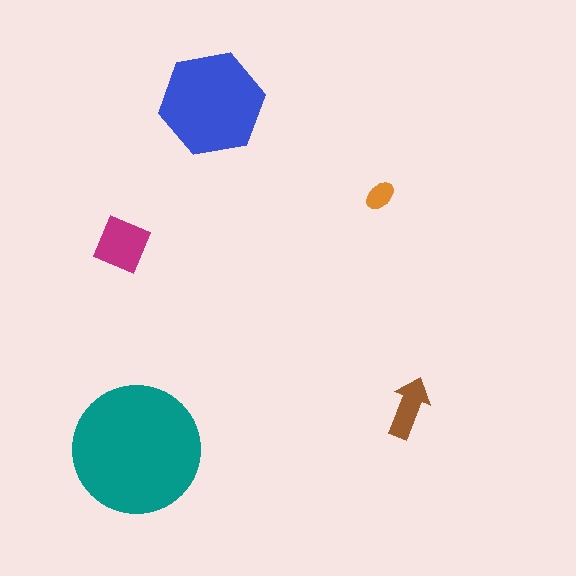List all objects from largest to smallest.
The teal circle, the blue hexagon, the magenta diamond, the brown arrow, the orange ellipse.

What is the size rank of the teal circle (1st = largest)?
1st.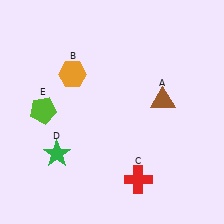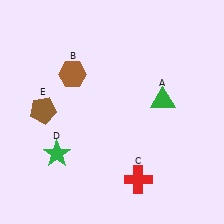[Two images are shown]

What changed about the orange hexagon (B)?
In Image 1, B is orange. In Image 2, it changed to brown.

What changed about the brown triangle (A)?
In Image 1, A is brown. In Image 2, it changed to green.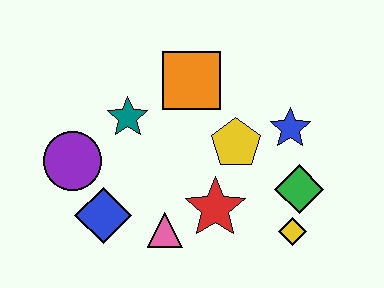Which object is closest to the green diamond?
The yellow diamond is closest to the green diamond.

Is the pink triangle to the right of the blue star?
No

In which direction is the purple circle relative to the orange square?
The purple circle is to the left of the orange square.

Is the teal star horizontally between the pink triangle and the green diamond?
No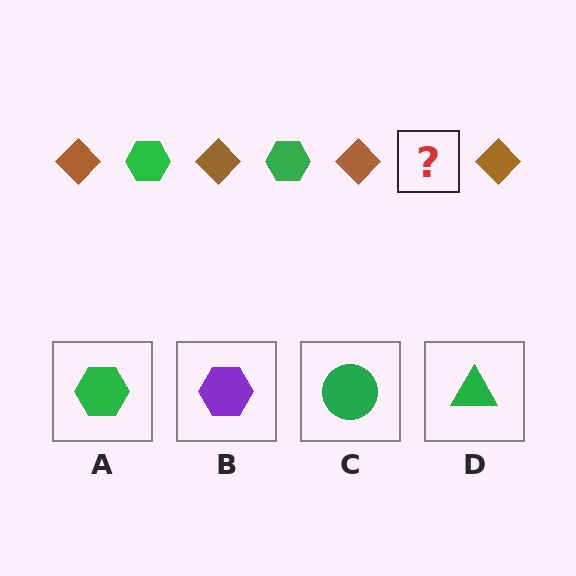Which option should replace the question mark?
Option A.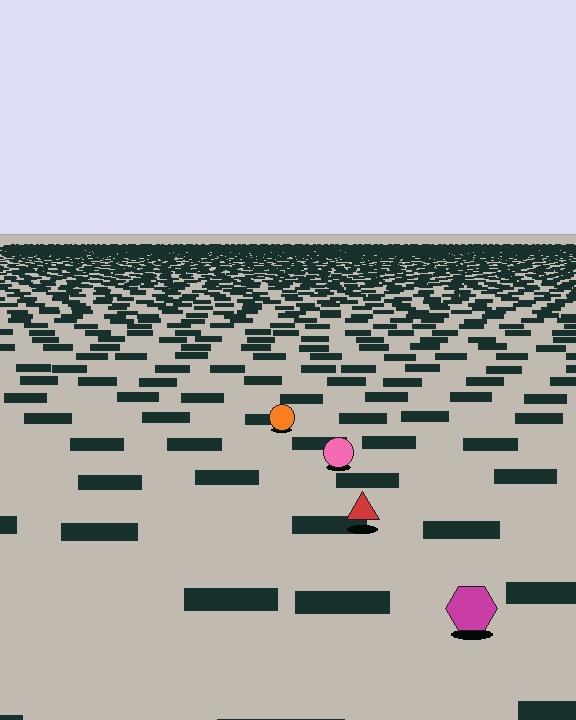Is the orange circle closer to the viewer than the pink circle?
No. The pink circle is closer — you can tell from the texture gradient: the ground texture is coarser near it.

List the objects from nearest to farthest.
From nearest to farthest: the magenta hexagon, the red triangle, the pink circle, the orange circle.